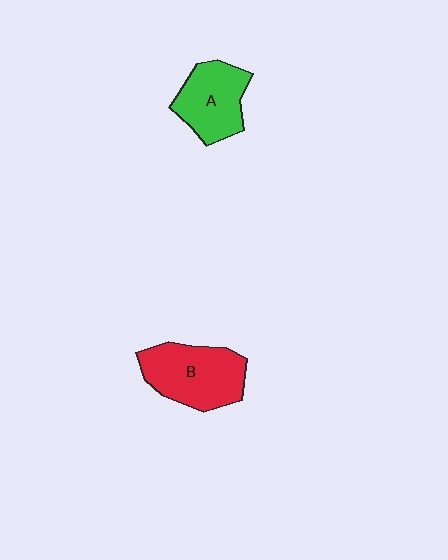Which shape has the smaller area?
Shape A (green).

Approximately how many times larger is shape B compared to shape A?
Approximately 1.2 times.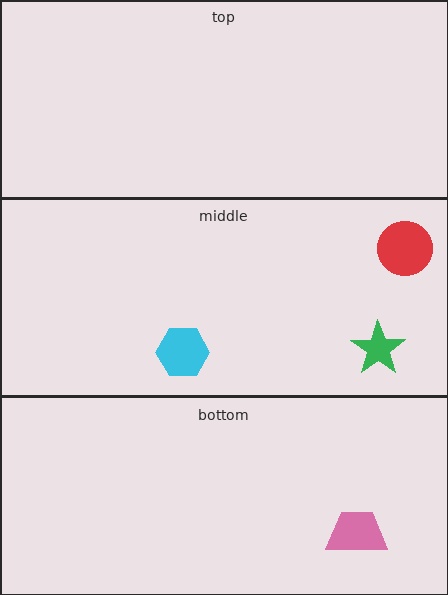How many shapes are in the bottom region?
1.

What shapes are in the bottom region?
The pink trapezoid.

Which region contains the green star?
The middle region.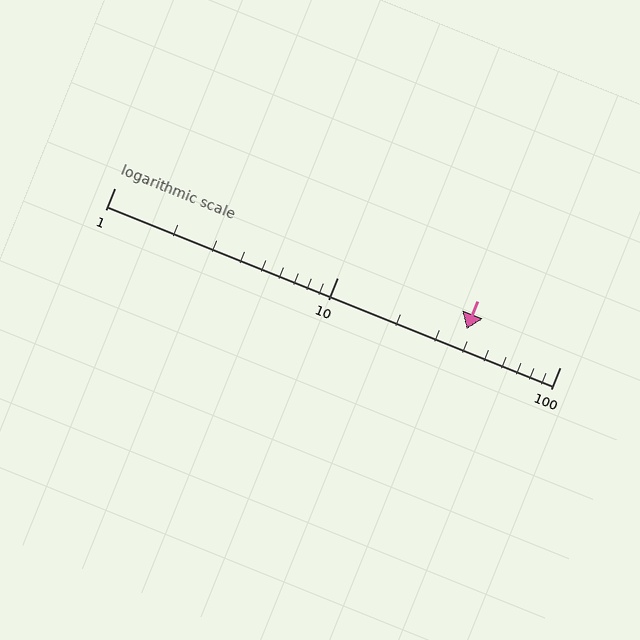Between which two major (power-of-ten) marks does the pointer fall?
The pointer is between 10 and 100.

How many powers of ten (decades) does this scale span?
The scale spans 2 decades, from 1 to 100.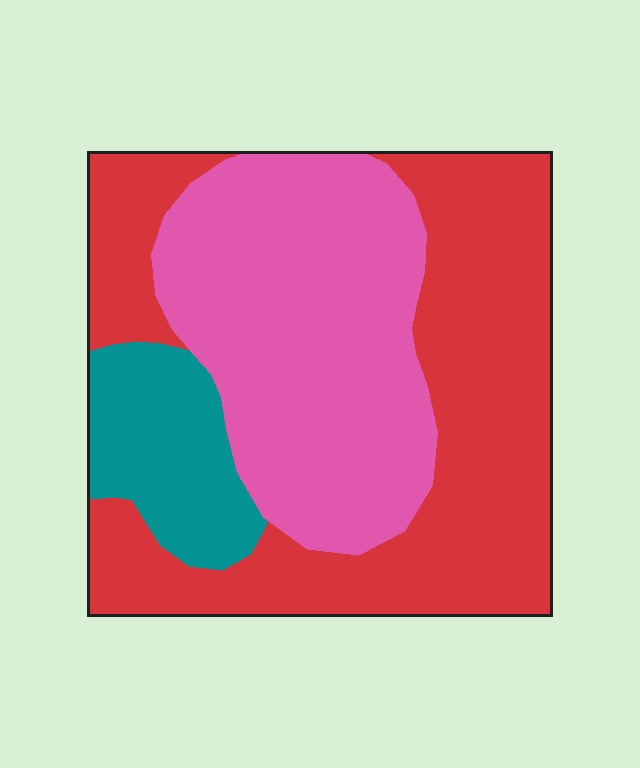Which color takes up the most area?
Red, at roughly 50%.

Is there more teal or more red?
Red.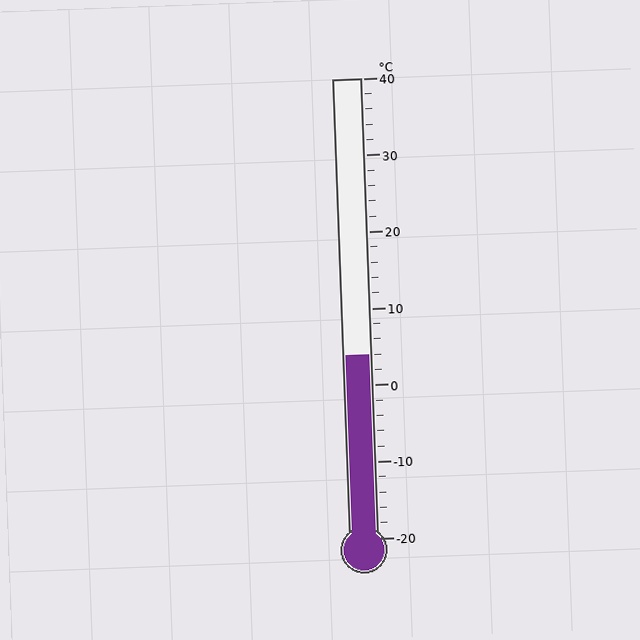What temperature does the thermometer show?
The thermometer shows approximately 4°C.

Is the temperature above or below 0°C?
The temperature is above 0°C.